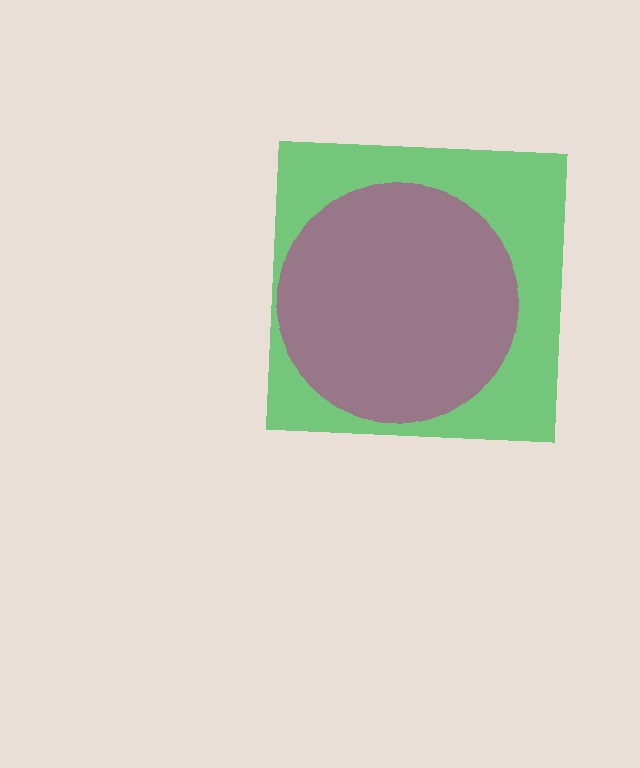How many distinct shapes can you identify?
There are 2 distinct shapes: a green square, a magenta circle.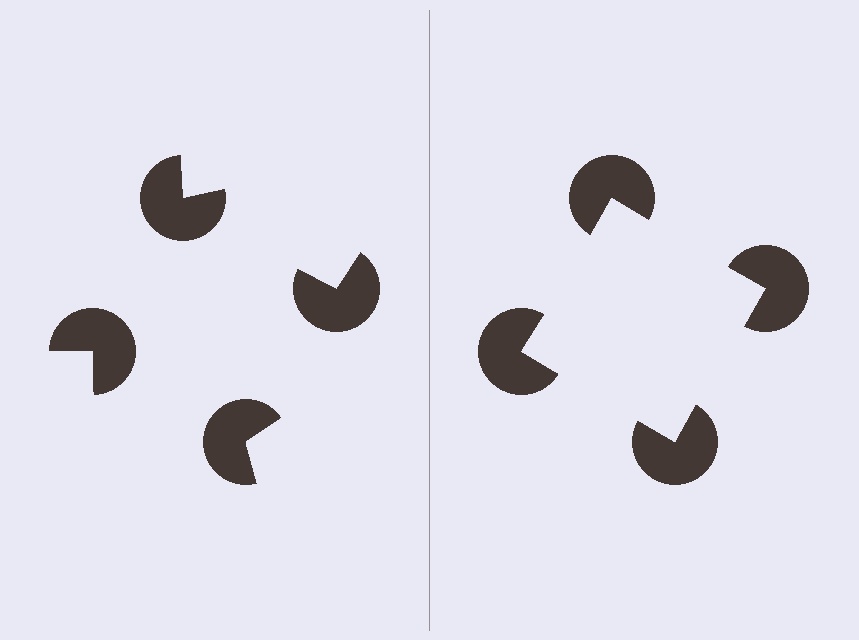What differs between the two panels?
The pac-man discs are positioned identically on both sides; only the wedge orientations differ. On the right they align to a square; on the left they are misaligned.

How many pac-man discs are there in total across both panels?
8 — 4 on each side.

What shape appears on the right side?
An illusory square.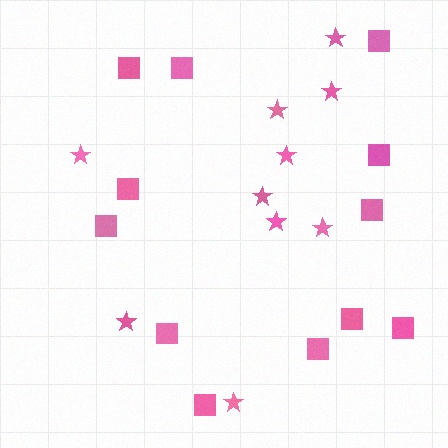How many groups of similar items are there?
There are 2 groups: one group of squares (12) and one group of stars (10).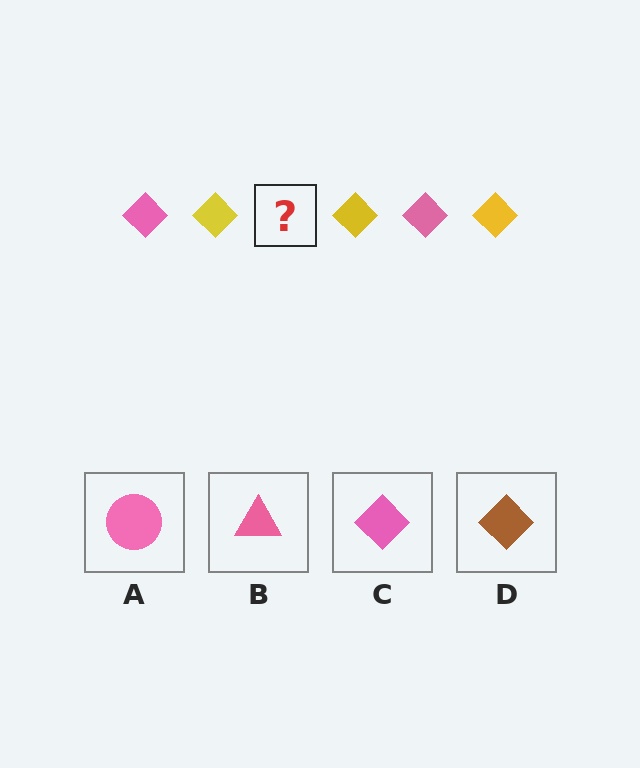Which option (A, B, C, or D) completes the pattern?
C.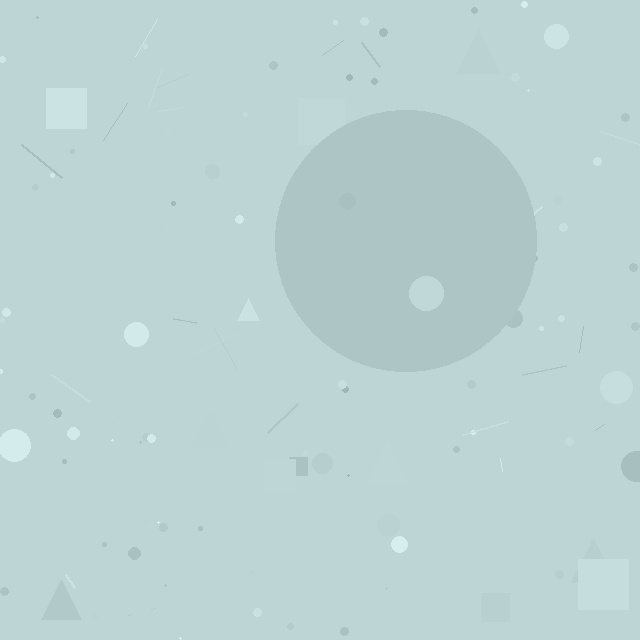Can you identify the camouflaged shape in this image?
The camouflaged shape is a circle.